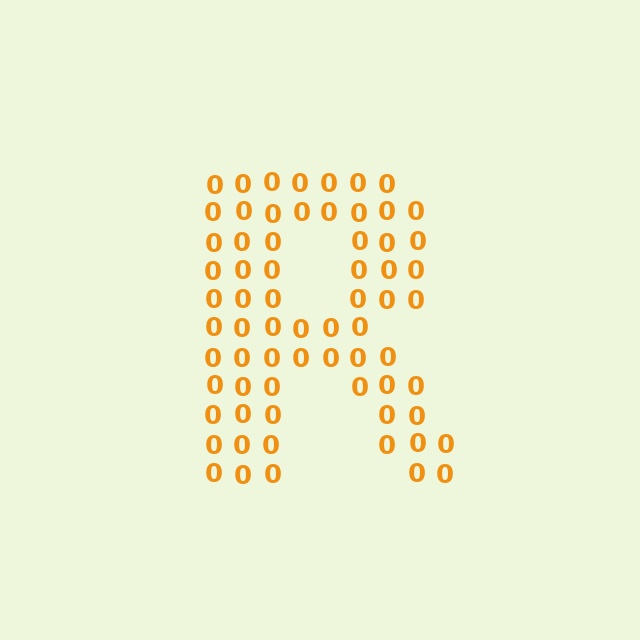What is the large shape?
The large shape is the letter R.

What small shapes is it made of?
It is made of small digit 0's.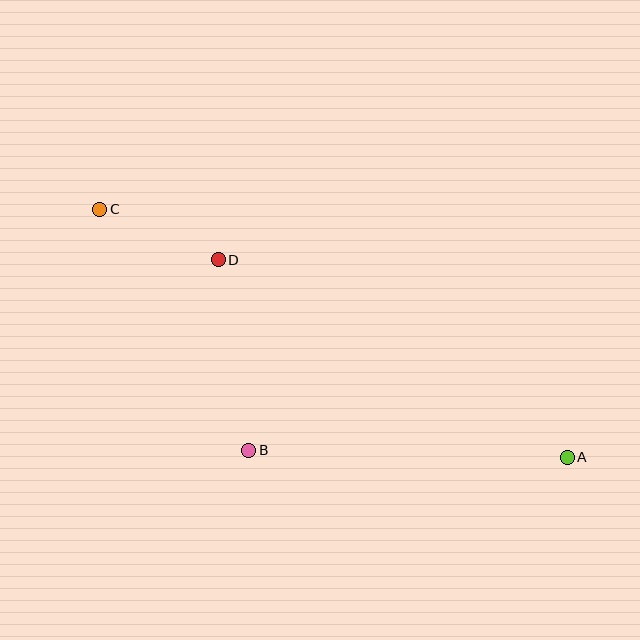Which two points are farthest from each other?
Points A and C are farthest from each other.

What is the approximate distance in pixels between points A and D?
The distance between A and D is approximately 401 pixels.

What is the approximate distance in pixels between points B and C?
The distance between B and C is approximately 284 pixels.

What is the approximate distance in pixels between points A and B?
The distance between A and B is approximately 318 pixels.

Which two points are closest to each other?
Points C and D are closest to each other.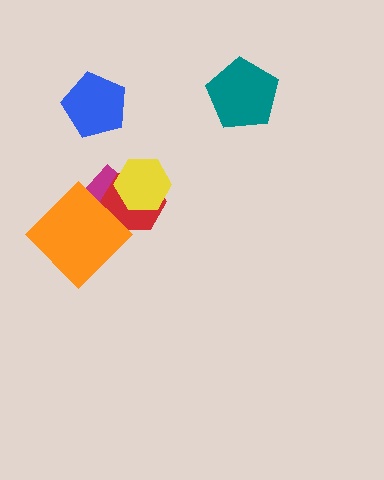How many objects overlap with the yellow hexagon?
2 objects overlap with the yellow hexagon.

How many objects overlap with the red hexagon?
2 objects overlap with the red hexagon.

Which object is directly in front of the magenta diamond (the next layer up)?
The red hexagon is directly in front of the magenta diamond.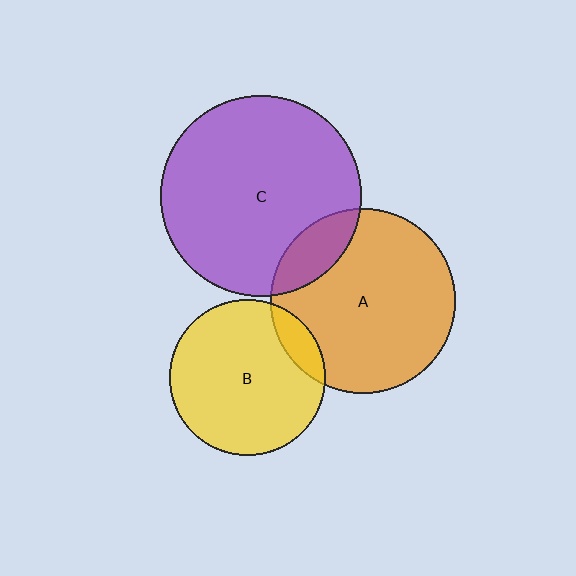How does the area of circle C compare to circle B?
Approximately 1.7 times.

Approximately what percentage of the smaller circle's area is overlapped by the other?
Approximately 10%.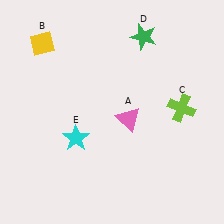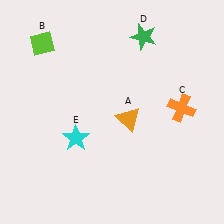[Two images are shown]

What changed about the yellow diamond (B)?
In Image 1, B is yellow. In Image 2, it changed to lime.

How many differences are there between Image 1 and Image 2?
There are 3 differences between the two images.